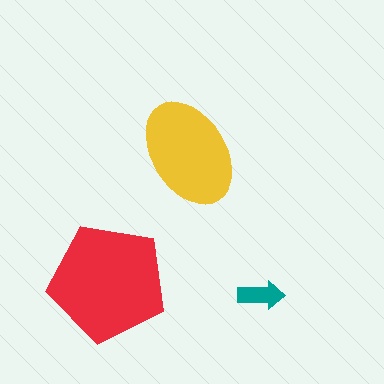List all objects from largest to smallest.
The red pentagon, the yellow ellipse, the teal arrow.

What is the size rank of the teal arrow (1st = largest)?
3rd.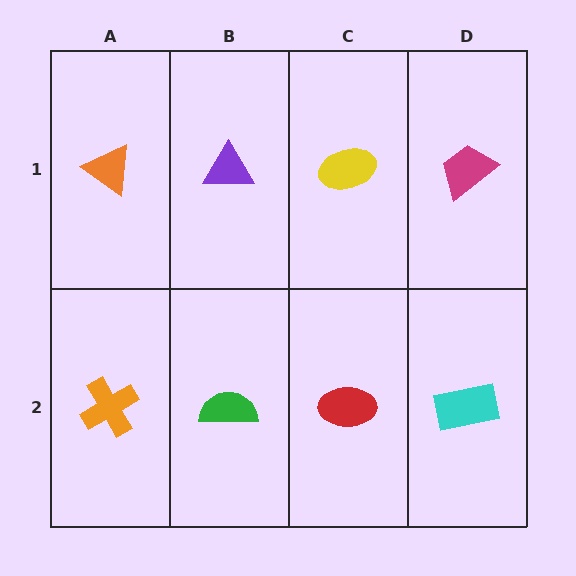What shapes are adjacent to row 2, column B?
A purple triangle (row 1, column B), an orange cross (row 2, column A), a red ellipse (row 2, column C).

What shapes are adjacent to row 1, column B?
A green semicircle (row 2, column B), an orange triangle (row 1, column A), a yellow ellipse (row 1, column C).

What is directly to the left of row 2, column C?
A green semicircle.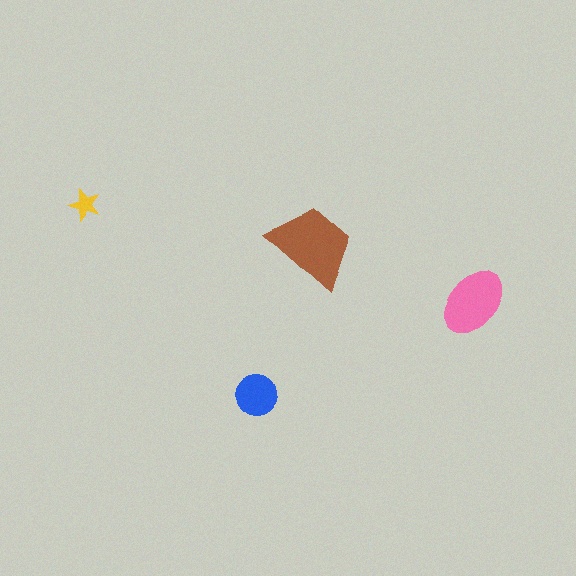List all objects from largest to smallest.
The brown trapezoid, the pink ellipse, the blue circle, the yellow star.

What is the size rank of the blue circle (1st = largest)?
3rd.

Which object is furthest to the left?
The yellow star is leftmost.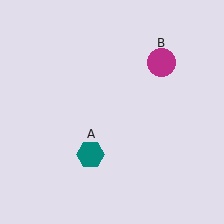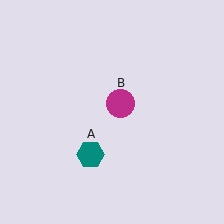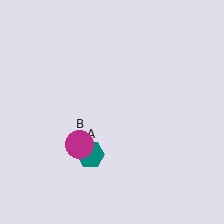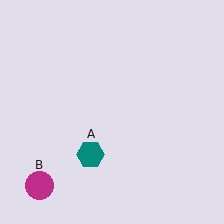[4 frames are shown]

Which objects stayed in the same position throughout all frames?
Teal hexagon (object A) remained stationary.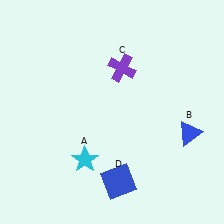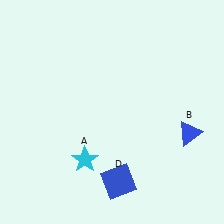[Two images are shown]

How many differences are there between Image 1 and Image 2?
There is 1 difference between the two images.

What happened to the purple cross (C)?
The purple cross (C) was removed in Image 2. It was in the top-right area of Image 1.